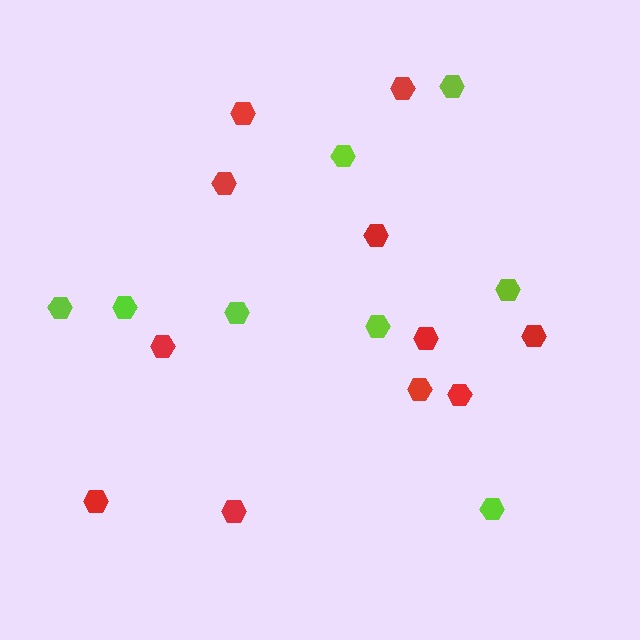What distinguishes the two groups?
There are 2 groups: one group of lime hexagons (8) and one group of red hexagons (11).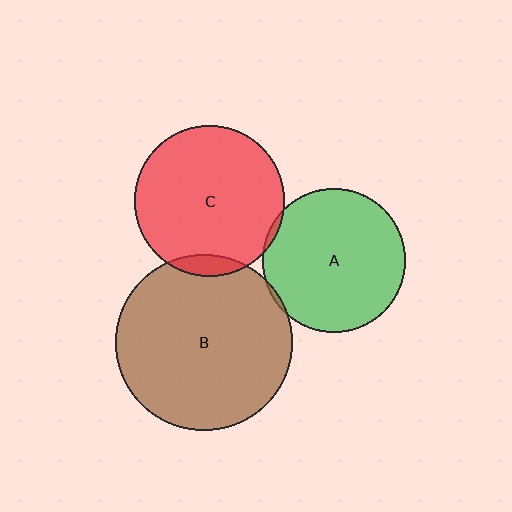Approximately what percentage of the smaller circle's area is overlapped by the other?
Approximately 5%.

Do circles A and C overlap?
Yes.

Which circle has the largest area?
Circle B (brown).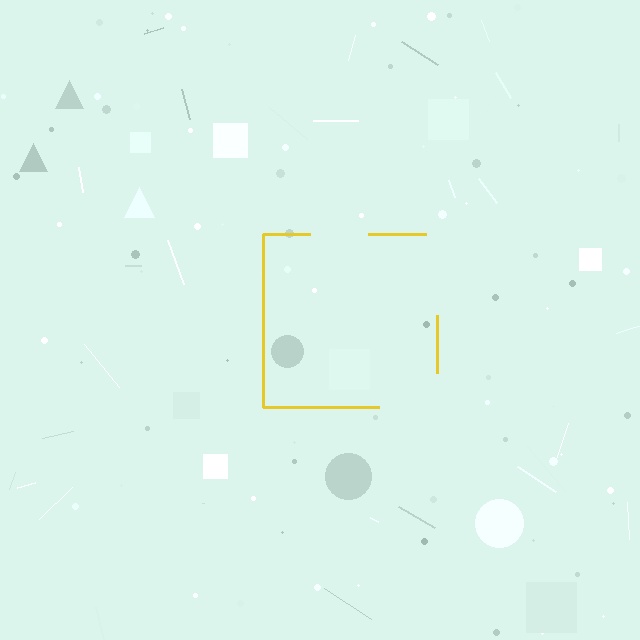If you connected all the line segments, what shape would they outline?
They would outline a square.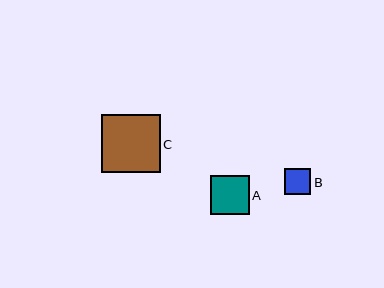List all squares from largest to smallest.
From largest to smallest: C, A, B.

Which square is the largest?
Square C is the largest with a size of approximately 58 pixels.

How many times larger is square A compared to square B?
Square A is approximately 1.5 times the size of square B.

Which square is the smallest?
Square B is the smallest with a size of approximately 27 pixels.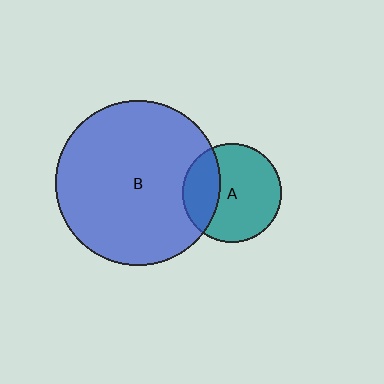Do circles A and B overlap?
Yes.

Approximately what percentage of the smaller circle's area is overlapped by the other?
Approximately 30%.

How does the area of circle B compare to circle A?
Approximately 2.7 times.